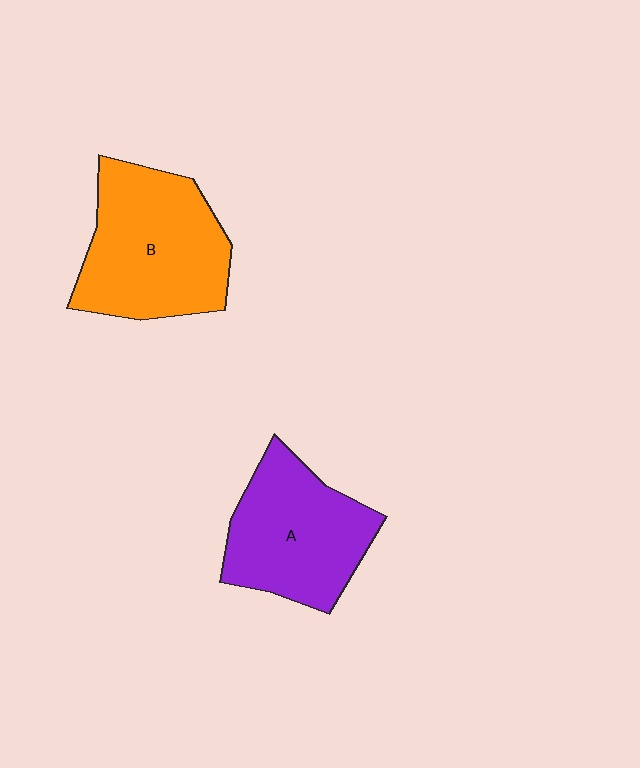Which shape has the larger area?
Shape B (orange).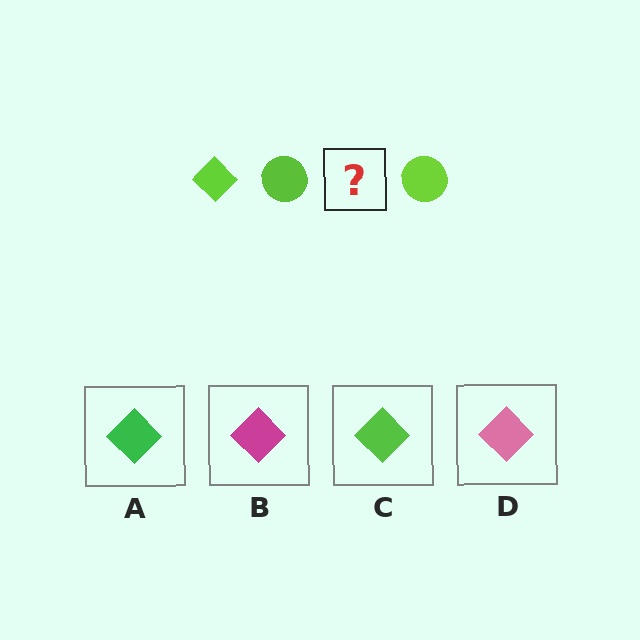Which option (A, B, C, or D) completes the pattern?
C.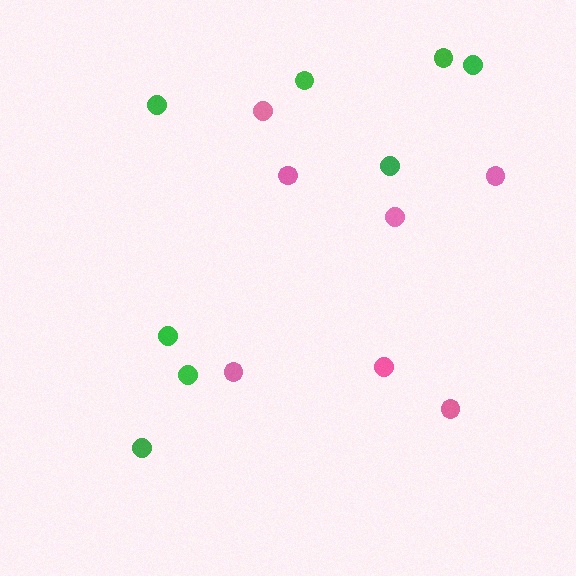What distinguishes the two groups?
There are 2 groups: one group of green circles (8) and one group of pink circles (7).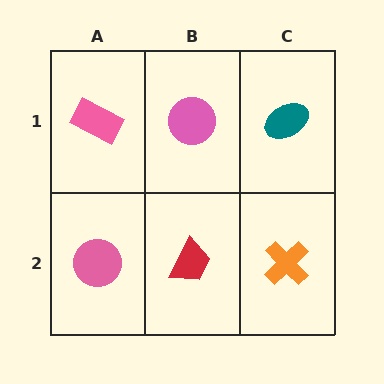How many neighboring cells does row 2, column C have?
2.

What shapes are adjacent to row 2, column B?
A pink circle (row 1, column B), a pink circle (row 2, column A), an orange cross (row 2, column C).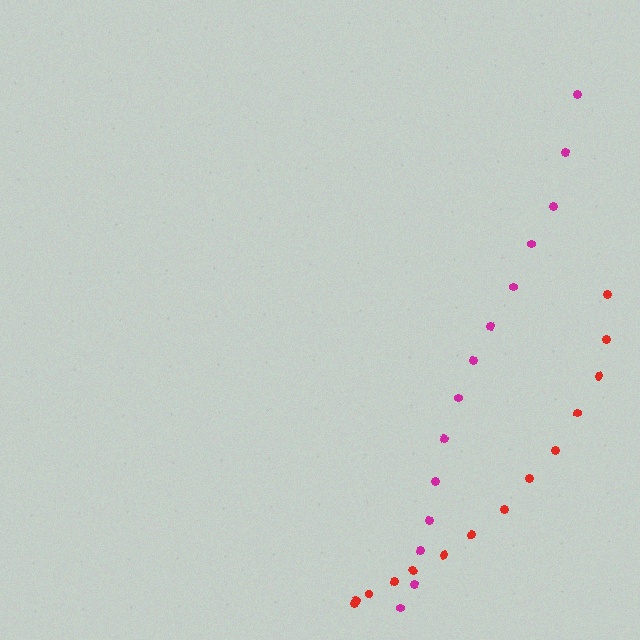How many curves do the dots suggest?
There are 2 distinct paths.